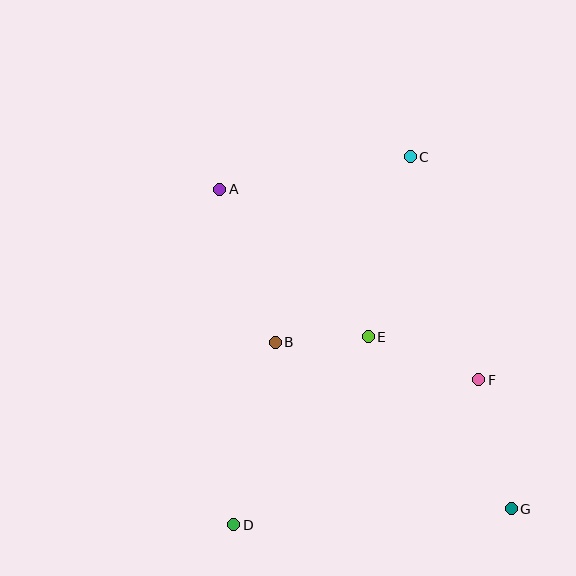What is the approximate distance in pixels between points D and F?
The distance between D and F is approximately 285 pixels.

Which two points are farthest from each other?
Points A and G are farthest from each other.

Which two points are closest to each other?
Points B and E are closest to each other.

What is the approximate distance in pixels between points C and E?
The distance between C and E is approximately 185 pixels.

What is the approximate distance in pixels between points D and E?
The distance between D and E is approximately 232 pixels.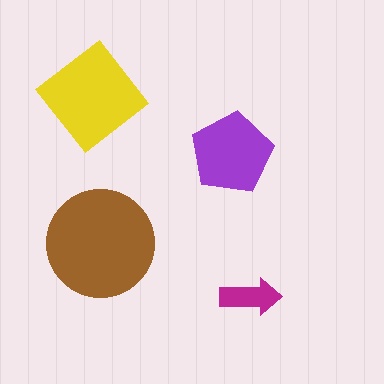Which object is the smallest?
The magenta arrow.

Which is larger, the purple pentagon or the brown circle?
The brown circle.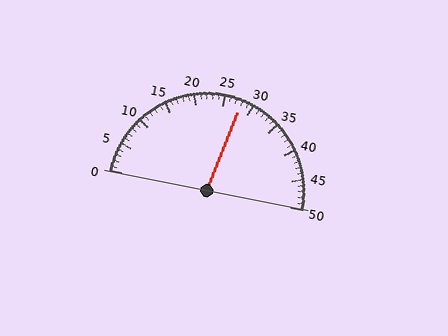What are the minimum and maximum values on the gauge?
The gauge ranges from 0 to 50.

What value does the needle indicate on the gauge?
The needle indicates approximately 28.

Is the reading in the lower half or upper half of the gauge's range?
The reading is in the upper half of the range (0 to 50).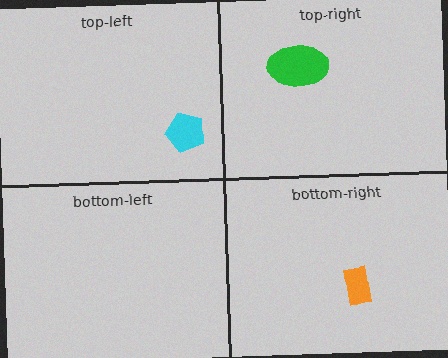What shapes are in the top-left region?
The cyan pentagon.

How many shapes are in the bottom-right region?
1.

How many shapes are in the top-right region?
1.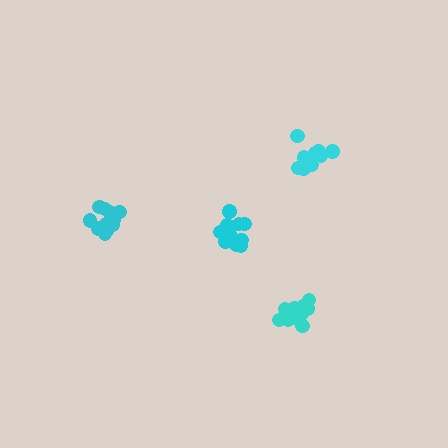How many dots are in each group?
Group 1: 12 dots, Group 2: 9 dots, Group 3: 11 dots, Group 4: 14 dots (46 total).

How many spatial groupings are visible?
There are 4 spatial groupings.